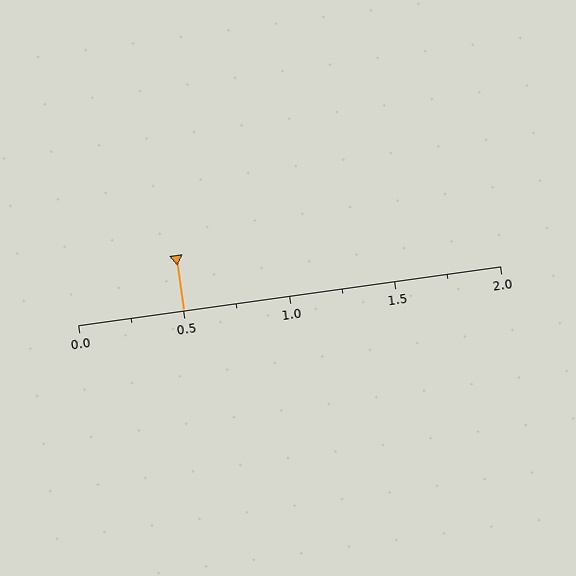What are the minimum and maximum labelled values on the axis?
The axis runs from 0.0 to 2.0.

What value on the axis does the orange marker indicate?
The marker indicates approximately 0.5.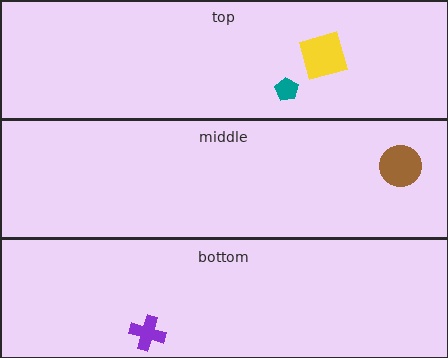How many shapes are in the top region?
2.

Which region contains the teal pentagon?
The top region.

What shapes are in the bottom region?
The purple cross.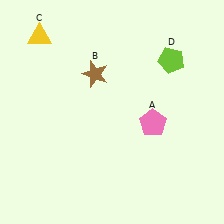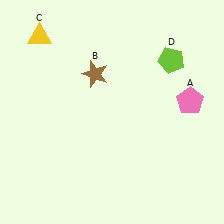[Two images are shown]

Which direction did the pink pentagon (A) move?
The pink pentagon (A) moved right.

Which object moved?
The pink pentagon (A) moved right.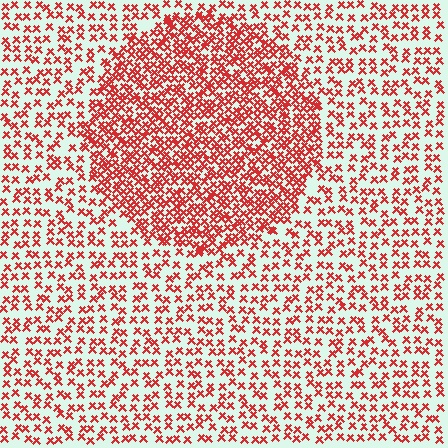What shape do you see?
I see a circle.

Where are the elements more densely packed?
The elements are more densely packed inside the circle boundary.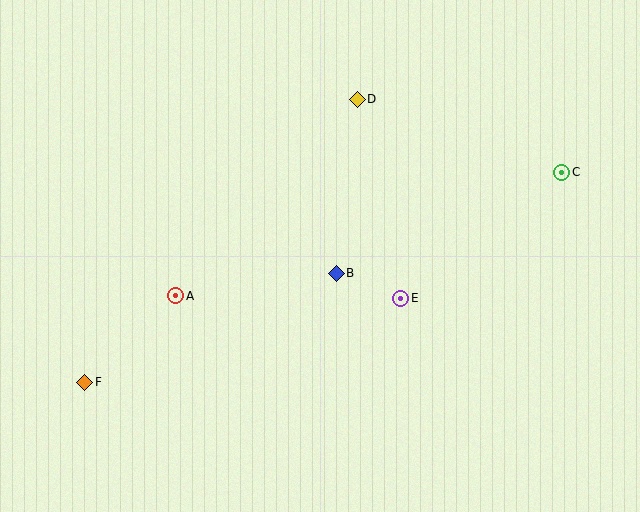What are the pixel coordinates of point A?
Point A is at (176, 296).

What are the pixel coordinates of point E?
Point E is at (401, 298).